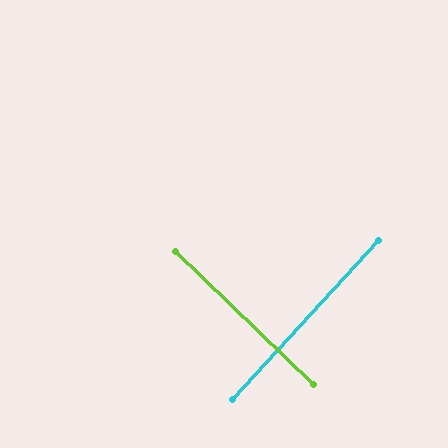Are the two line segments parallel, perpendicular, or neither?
Perpendicular — they meet at approximately 89°.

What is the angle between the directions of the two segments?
Approximately 89 degrees.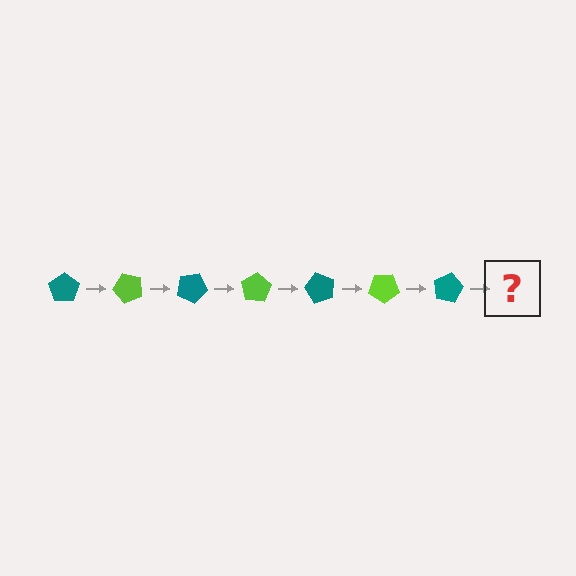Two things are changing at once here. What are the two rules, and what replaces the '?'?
The two rules are that it rotates 50 degrees each step and the color cycles through teal and lime. The '?' should be a lime pentagon, rotated 350 degrees from the start.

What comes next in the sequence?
The next element should be a lime pentagon, rotated 350 degrees from the start.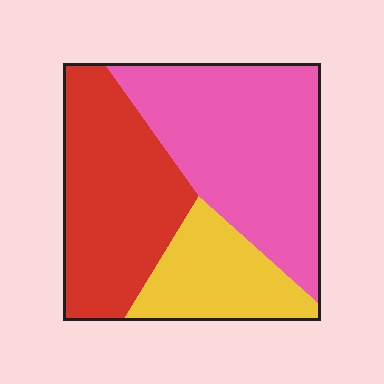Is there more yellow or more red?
Red.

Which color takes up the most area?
Pink, at roughly 45%.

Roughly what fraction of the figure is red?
Red takes up about three eighths (3/8) of the figure.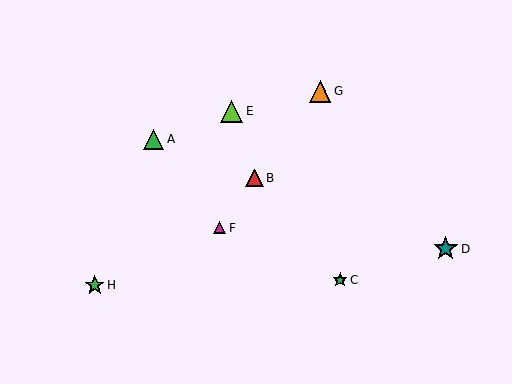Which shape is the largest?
The teal star (labeled D) is the largest.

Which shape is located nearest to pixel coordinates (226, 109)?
The lime triangle (labeled E) at (232, 111) is nearest to that location.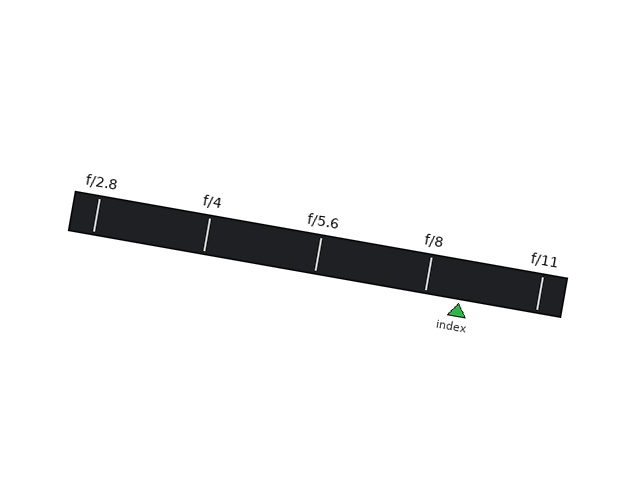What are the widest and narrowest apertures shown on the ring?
The widest aperture shown is f/2.8 and the narrowest is f/11.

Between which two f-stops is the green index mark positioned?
The index mark is between f/8 and f/11.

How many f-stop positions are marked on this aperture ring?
There are 5 f-stop positions marked.